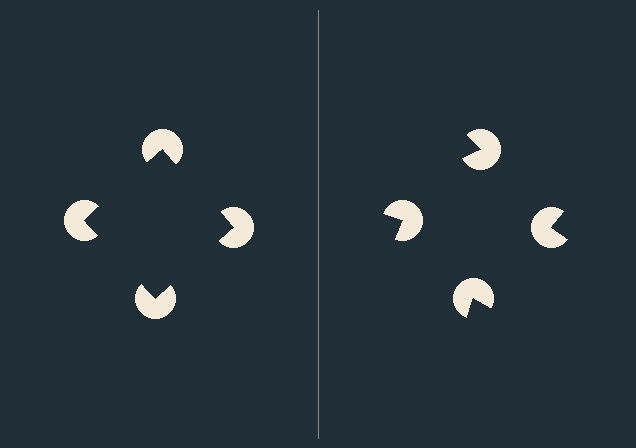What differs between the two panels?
The pac-man discs are positioned identically on both sides; only the wedge orientations differ. On the left they align to a square; on the right they are misaligned.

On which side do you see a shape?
An illusory square appears on the left side. On the right side the wedge cuts are rotated, so no coherent shape forms.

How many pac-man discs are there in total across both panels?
8 — 4 on each side.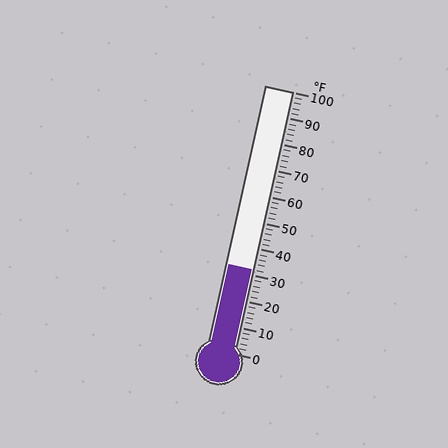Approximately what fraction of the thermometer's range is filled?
The thermometer is filled to approximately 30% of its range.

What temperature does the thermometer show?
The thermometer shows approximately 32°F.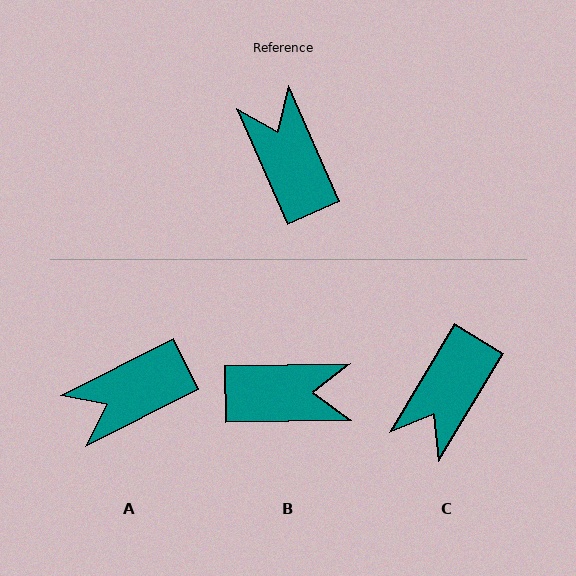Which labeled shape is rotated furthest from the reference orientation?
C, about 126 degrees away.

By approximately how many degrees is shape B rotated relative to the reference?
Approximately 113 degrees clockwise.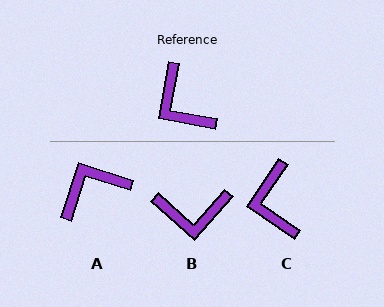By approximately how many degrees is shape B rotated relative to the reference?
Approximately 58 degrees counter-clockwise.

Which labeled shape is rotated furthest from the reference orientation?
A, about 97 degrees away.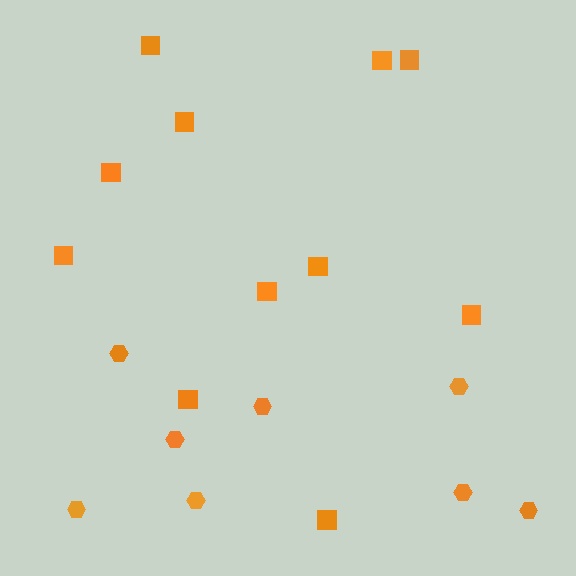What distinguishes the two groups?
There are 2 groups: one group of hexagons (8) and one group of squares (11).